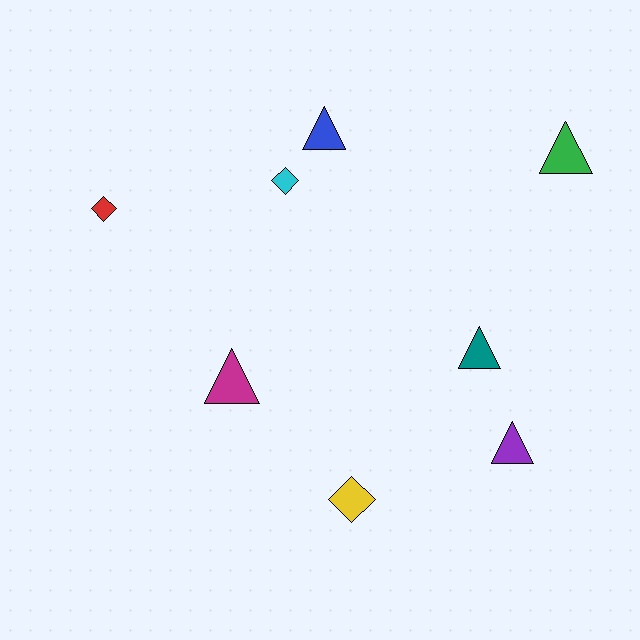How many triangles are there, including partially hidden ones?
There are 5 triangles.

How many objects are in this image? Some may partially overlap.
There are 8 objects.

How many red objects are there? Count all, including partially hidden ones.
There is 1 red object.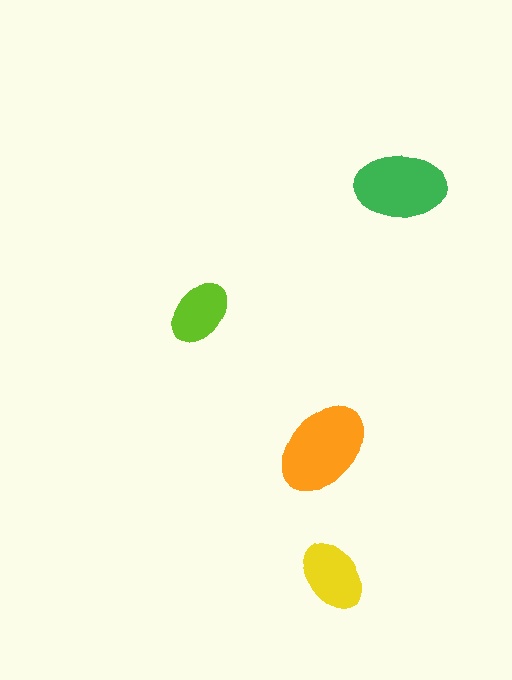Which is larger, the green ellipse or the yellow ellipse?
The green one.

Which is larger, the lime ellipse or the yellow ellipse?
The yellow one.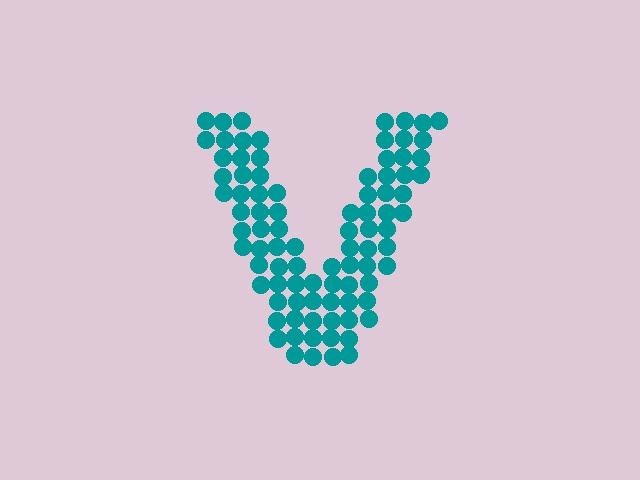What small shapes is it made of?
It is made of small circles.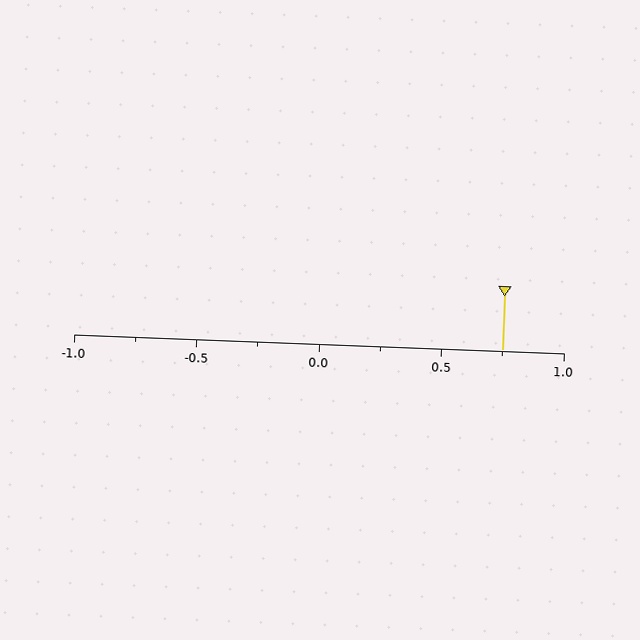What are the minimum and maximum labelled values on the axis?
The axis runs from -1.0 to 1.0.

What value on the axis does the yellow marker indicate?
The marker indicates approximately 0.75.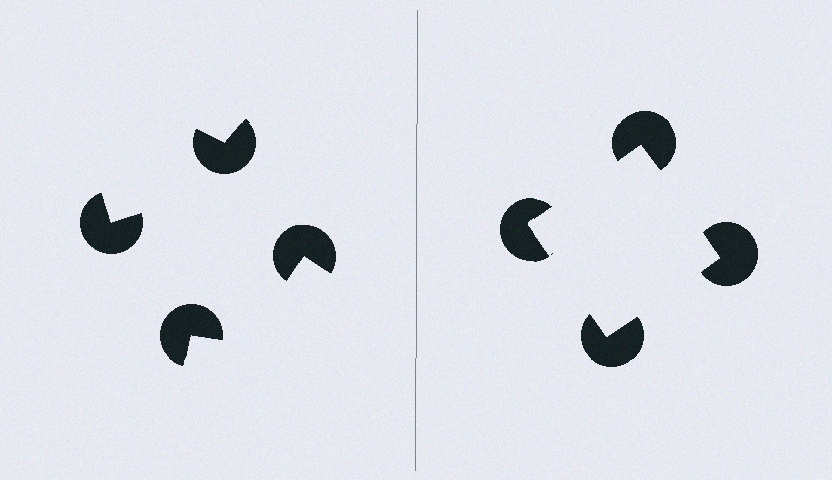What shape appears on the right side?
An illusory square.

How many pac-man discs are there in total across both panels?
8 — 4 on each side.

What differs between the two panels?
The pac-man discs are positioned identically on both sides; only the wedge orientations differ. On the right they align to a square; on the left they are misaligned.